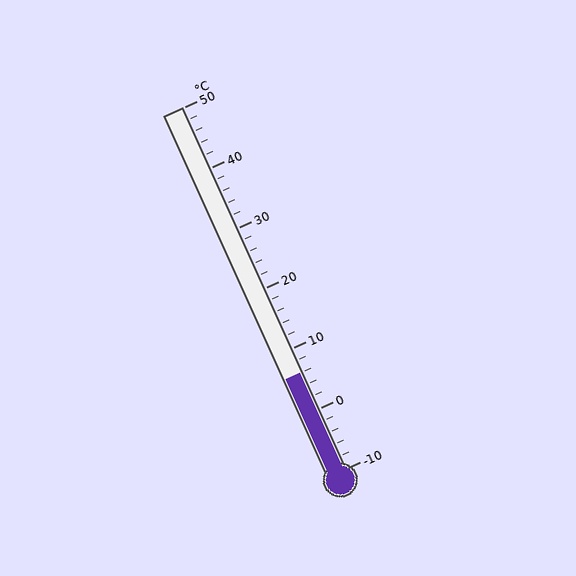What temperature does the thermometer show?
The thermometer shows approximately 6°C.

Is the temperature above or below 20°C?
The temperature is below 20°C.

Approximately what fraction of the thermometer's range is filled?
The thermometer is filled to approximately 25% of its range.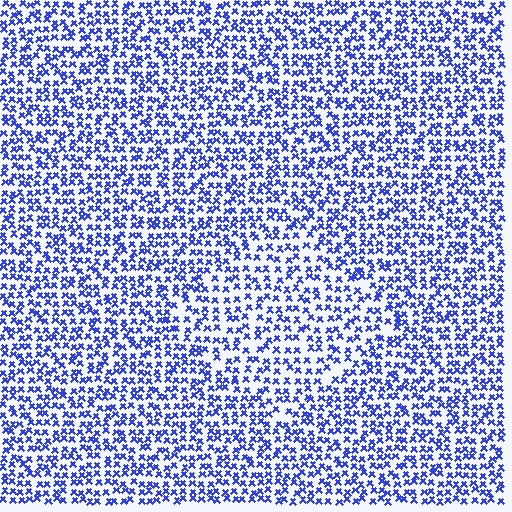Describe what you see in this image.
The image contains small blue elements arranged at two different densities. A diamond-shaped region is visible where the elements are less densely packed than the surrounding area.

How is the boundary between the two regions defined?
The boundary is defined by a change in element density (approximately 1.4x ratio). All elements are the same color, size, and shape.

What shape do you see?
I see a diamond.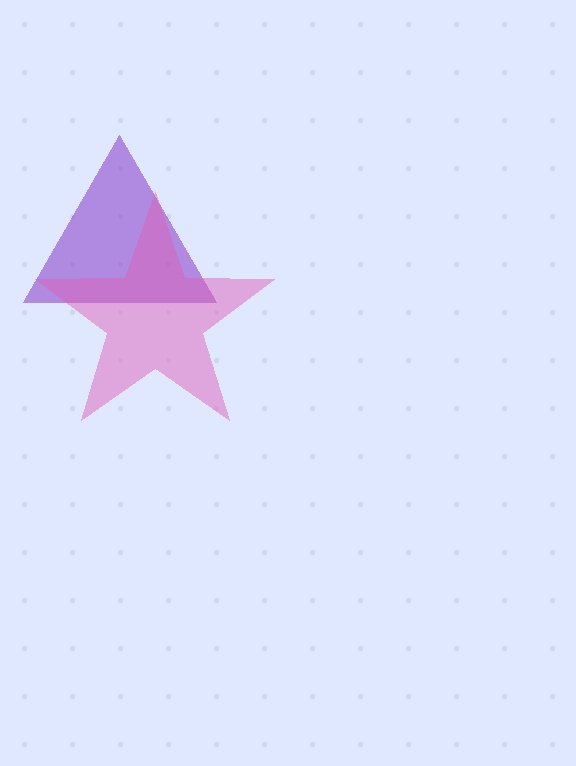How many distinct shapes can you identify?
There are 2 distinct shapes: a purple triangle, a pink star.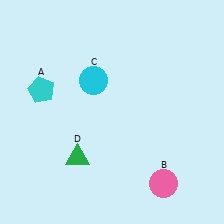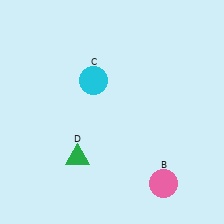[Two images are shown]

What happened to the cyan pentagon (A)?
The cyan pentagon (A) was removed in Image 2. It was in the top-left area of Image 1.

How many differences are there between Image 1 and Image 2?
There is 1 difference between the two images.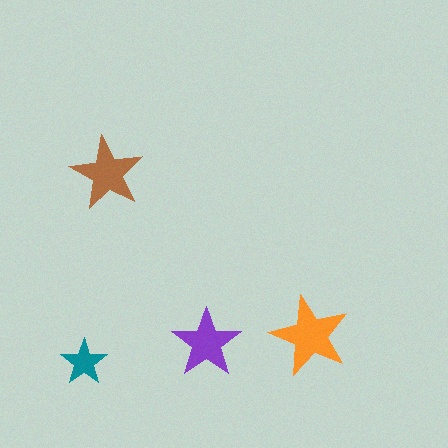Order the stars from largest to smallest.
the orange one, the brown one, the purple one, the teal one.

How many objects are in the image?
There are 4 objects in the image.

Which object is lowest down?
The teal star is bottommost.